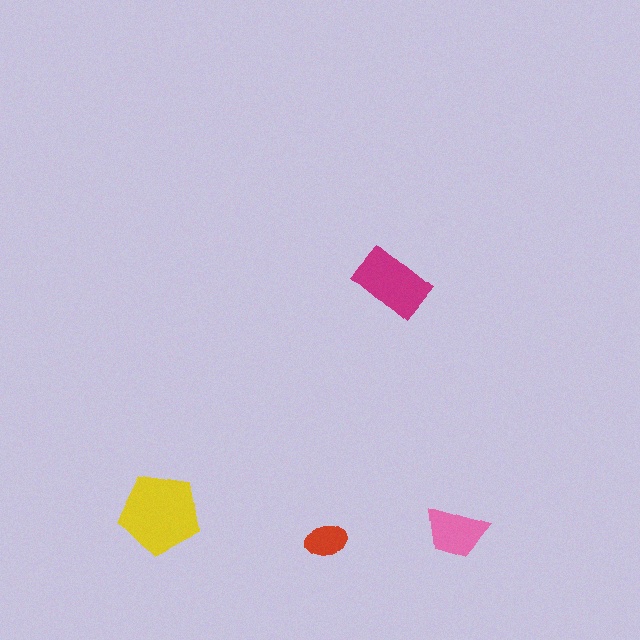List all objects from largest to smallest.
The yellow pentagon, the magenta rectangle, the pink trapezoid, the red ellipse.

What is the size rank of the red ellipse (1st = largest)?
4th.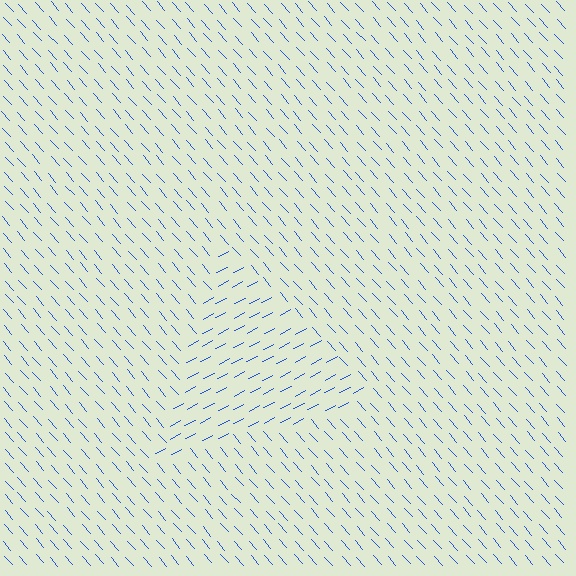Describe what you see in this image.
The image is filled with small blue line segments. A triangle region in the image has lines oriented differently from the surrounding lines, creating a visible texture boundary.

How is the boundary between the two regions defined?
The boundary is defined purely by a change in line orientation (approximately 76 degrees difference). All lines are the same color and thickness.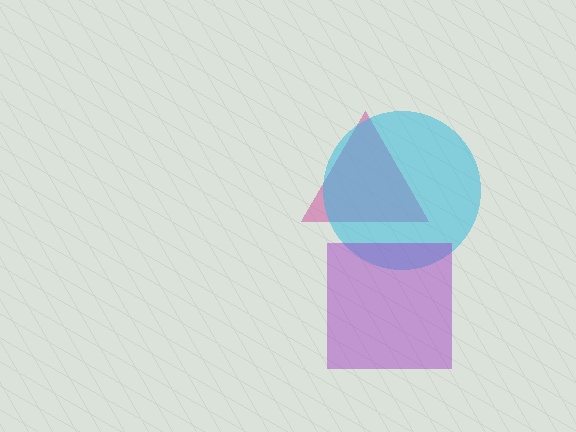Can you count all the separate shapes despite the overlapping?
Yes, there are 3 separate shapes.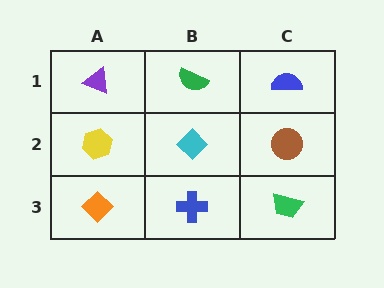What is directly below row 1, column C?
A brown circle.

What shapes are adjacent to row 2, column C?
A blue semicircle (row 1, column C), a green trapezoid (row 3, column C), a cyan diamond (row 2, column B).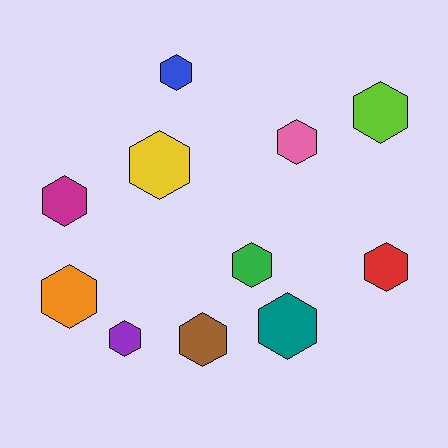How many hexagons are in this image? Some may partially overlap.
There are 11 hexagons.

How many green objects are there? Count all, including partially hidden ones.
There is 1 green object.